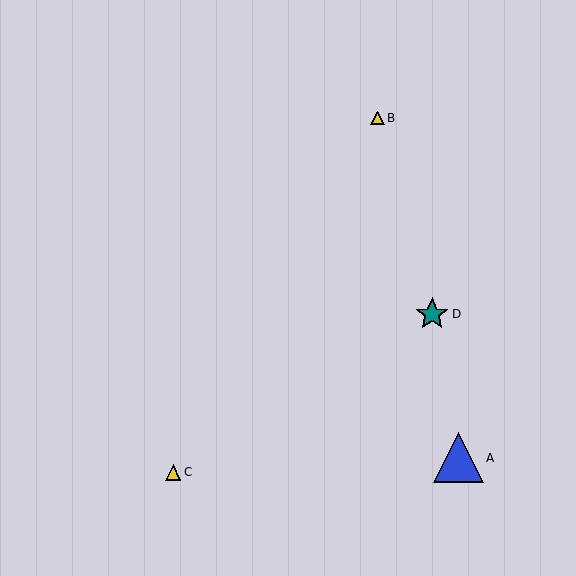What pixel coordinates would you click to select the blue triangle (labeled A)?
Click at (458, 458) to select the blue triangle A.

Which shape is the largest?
The blue triangle (labeled A) is the largest.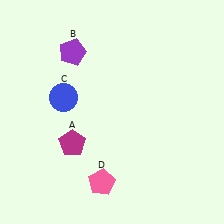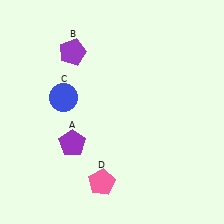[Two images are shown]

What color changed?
The pentagon (A) changed from magenta in Image 1 to purple in Image 2.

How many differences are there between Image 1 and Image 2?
There is 1 difference between the two images.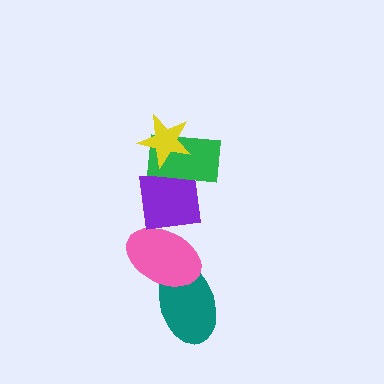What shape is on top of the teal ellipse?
The pink ellipse is on top of the teal ellipse.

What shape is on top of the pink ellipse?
The purple square is on top of the pink ellipse.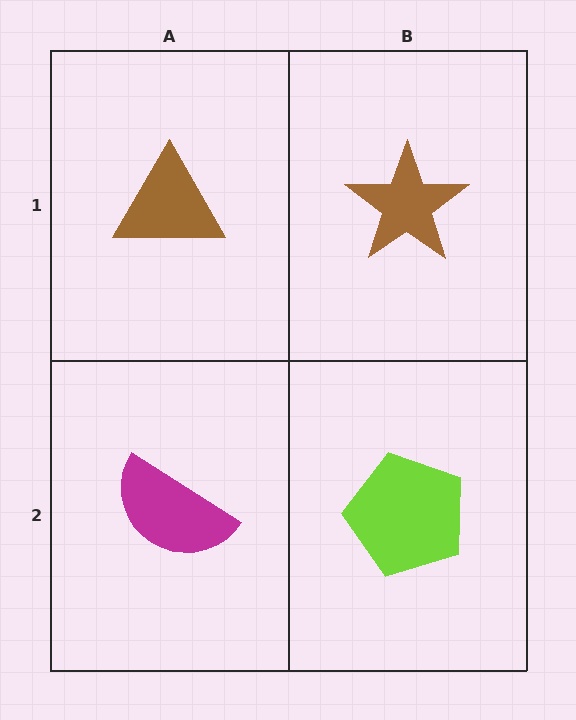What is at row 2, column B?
A lime pentagon.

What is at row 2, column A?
A magenta semicircle.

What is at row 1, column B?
A brown star.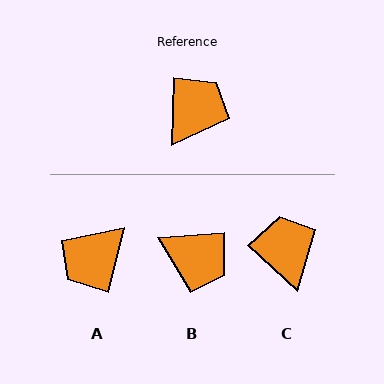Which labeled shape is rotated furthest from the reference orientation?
A, about 168 degrees away.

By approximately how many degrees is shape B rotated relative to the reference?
Approximately 84 degrees clockwise.